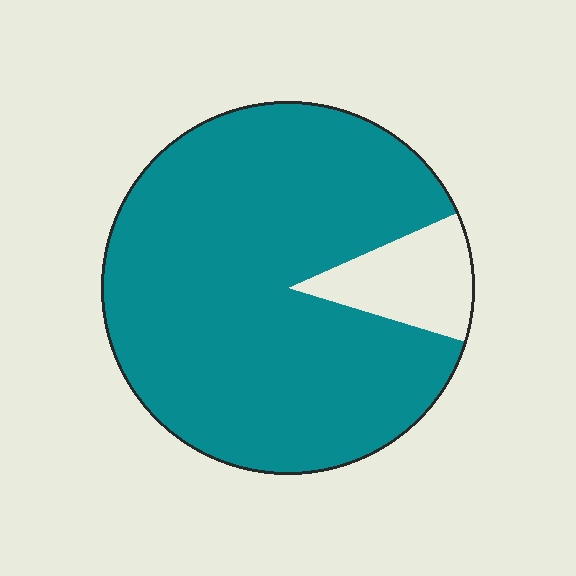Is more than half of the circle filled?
Yes.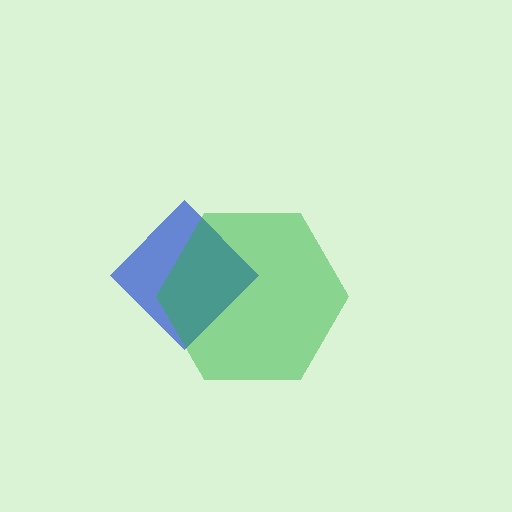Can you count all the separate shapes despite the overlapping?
Yes, there are 2 separate shapes.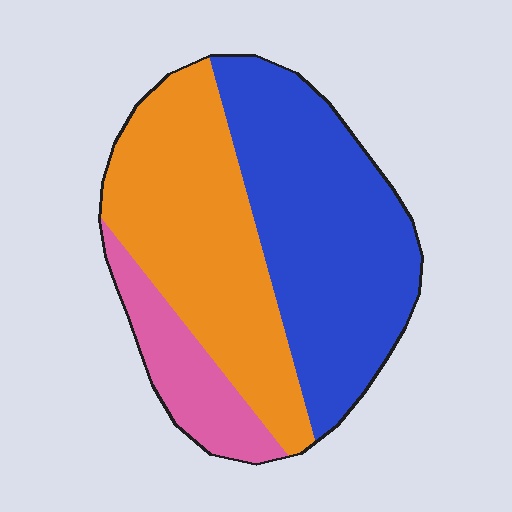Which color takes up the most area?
Blue, at roughly 45%.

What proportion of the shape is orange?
Orange covers around 40% of the shape.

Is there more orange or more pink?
Orange.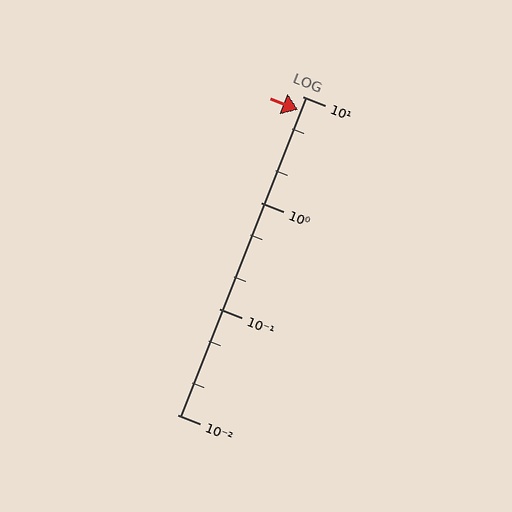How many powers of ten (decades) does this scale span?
The scale spans 3 decades, from 0.01 to 10.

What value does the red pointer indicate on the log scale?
The pointer indicates approximately 7.4.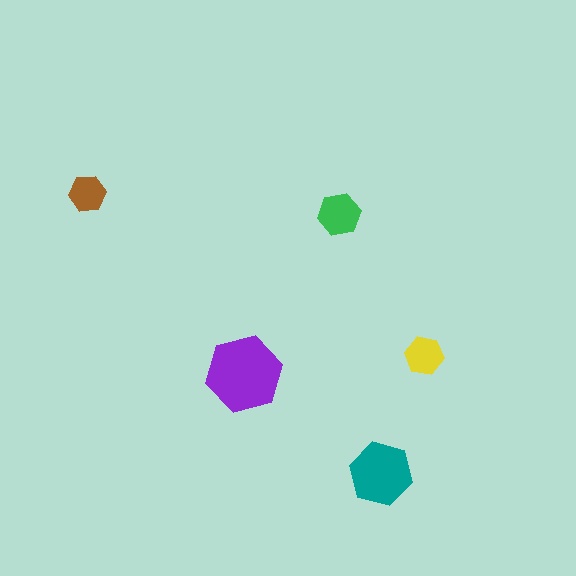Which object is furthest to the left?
The brown hexagon is leftmost.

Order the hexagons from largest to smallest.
the purple one, the teal one, the green one, the yellow one, the brown one.